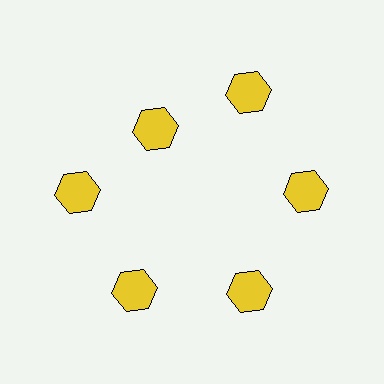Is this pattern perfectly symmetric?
No. The 6 yellow hexagons are arranged in a ring, but one element near the 11 o'clock position is pulled inward toward the center, breaking the 6-fold rotational symmetry.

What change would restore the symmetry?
The symmetry would be restored by moving it outward, back onto the ring so that all 6 hexagons sit at equal angles and equal distance from the center.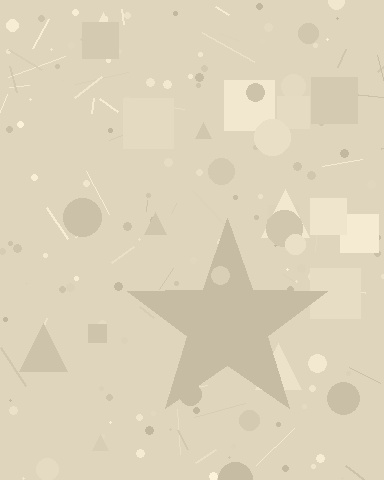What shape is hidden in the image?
A star is hidden in the image.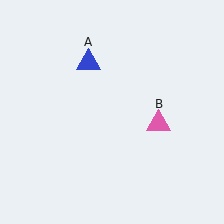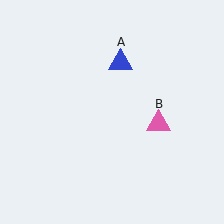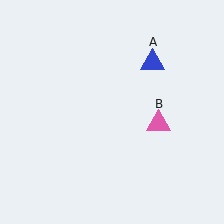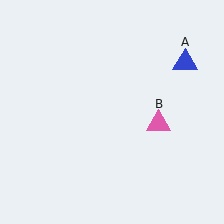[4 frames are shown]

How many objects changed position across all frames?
1 object changed position: blue triangle (object A).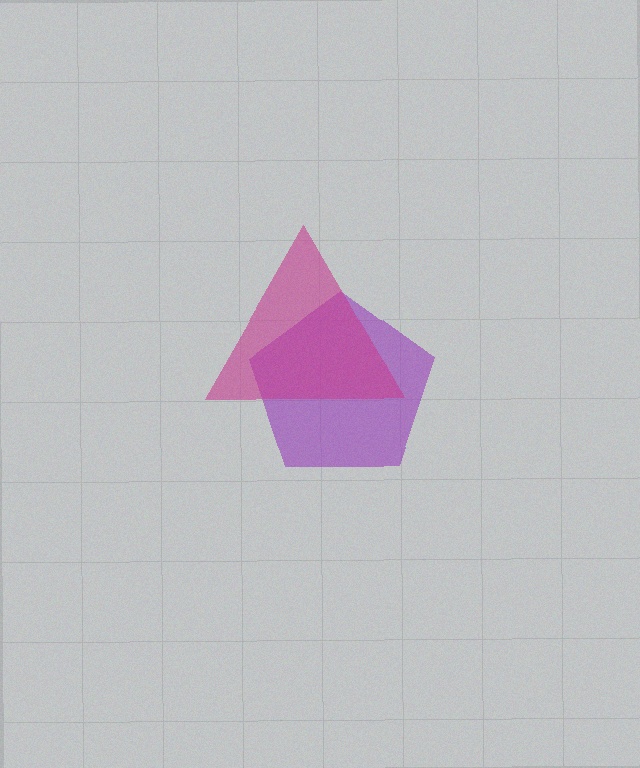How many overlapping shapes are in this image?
There are 2 overlapping shapes in the image.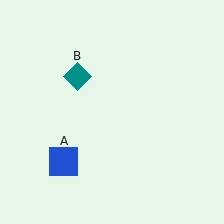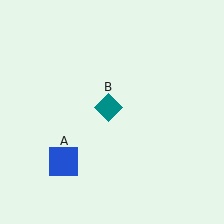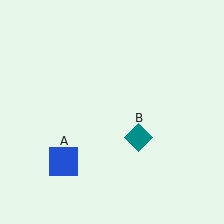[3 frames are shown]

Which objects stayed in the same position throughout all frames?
Blue square (object A) remained stationary.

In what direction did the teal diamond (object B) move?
The teal diamond (object B) moved down and to the right.